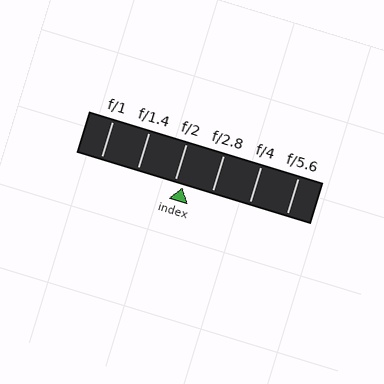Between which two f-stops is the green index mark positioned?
The index mark is between f/2 and f/2.8.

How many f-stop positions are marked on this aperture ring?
There are 6 f-stop positions marked.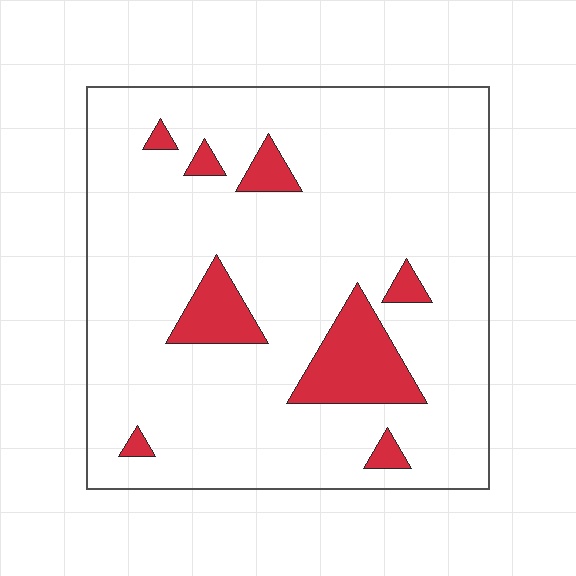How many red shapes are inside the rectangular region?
8.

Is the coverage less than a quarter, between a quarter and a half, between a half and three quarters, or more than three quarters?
Less than a quarter.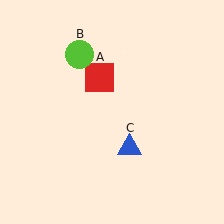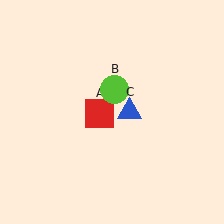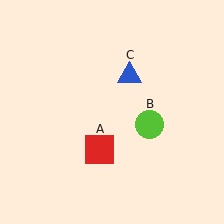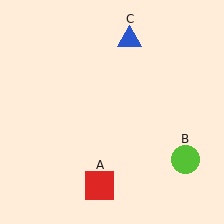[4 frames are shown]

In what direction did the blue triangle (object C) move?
The blue triangle (object C) moved up.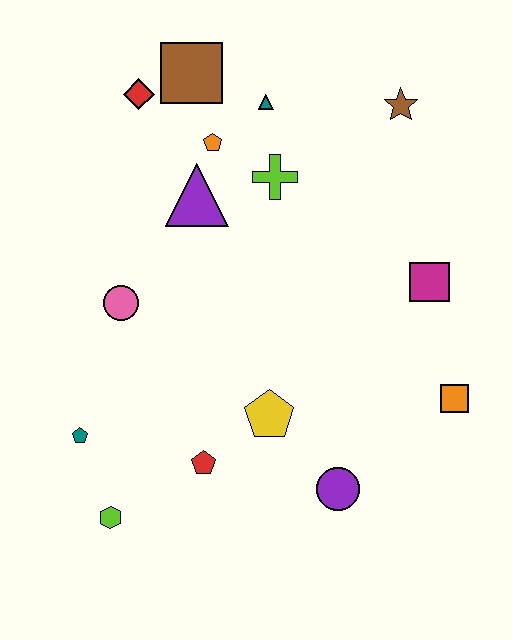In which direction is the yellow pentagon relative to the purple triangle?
The yellow pentagon is below the purple triangle.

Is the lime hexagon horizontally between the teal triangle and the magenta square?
No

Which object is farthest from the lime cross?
The lime hexagon is farthest from the lime cross.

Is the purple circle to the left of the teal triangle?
No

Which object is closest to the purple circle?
The yellow pentagon is closest to the purple circle.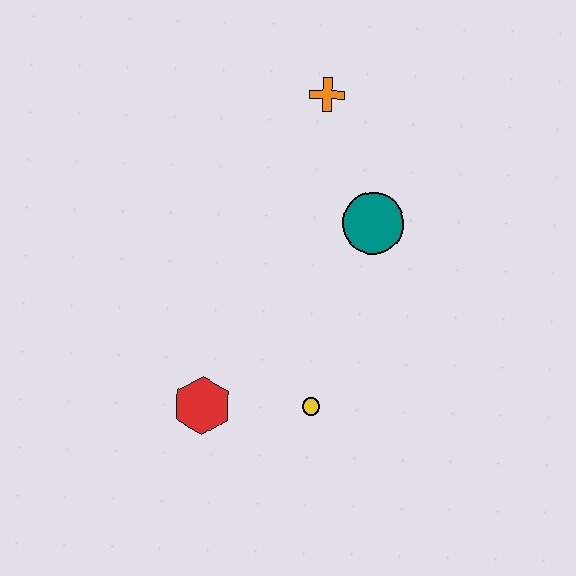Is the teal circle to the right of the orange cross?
Yes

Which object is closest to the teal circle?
The orange cross is closest to the teal circle.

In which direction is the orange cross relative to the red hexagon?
The orange cross is above the red hexagon.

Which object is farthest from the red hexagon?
The orange cross is farthest from the red hexagon.